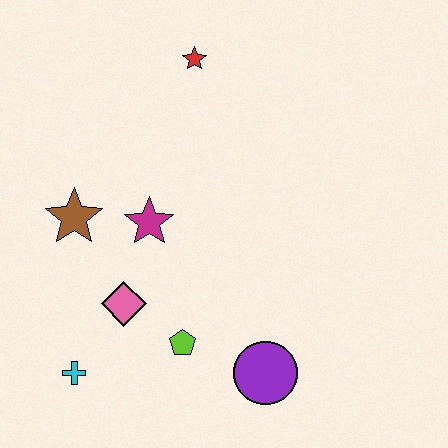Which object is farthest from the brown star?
The purple circle is farthest from the brown star.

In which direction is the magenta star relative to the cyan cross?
The magenta star is above the cyan cross.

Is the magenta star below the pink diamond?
No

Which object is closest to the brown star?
The magenta star is closest to the brown star.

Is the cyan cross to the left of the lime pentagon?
Yes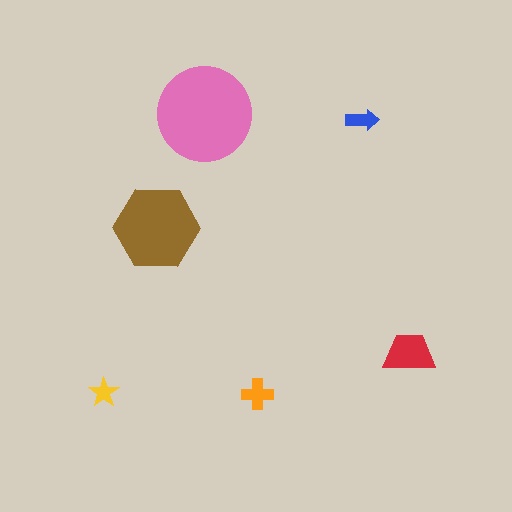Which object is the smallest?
The yellow star.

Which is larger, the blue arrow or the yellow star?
The blue arrow.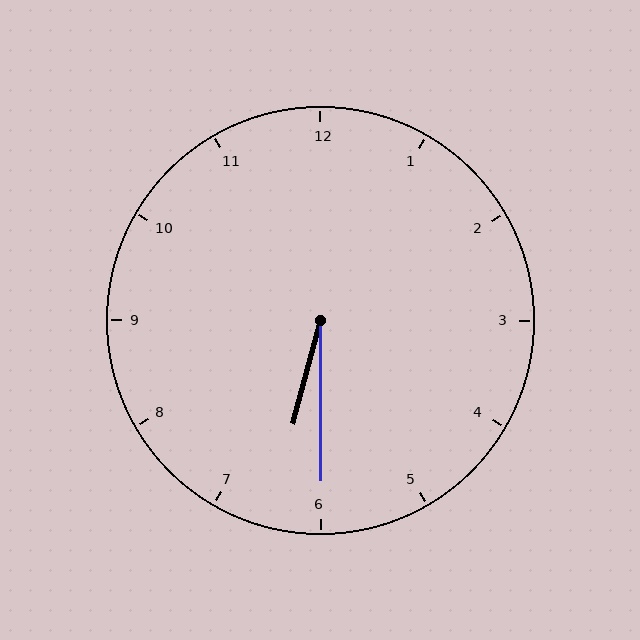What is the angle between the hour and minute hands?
Approximately 15 degrees.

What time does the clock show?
6:30.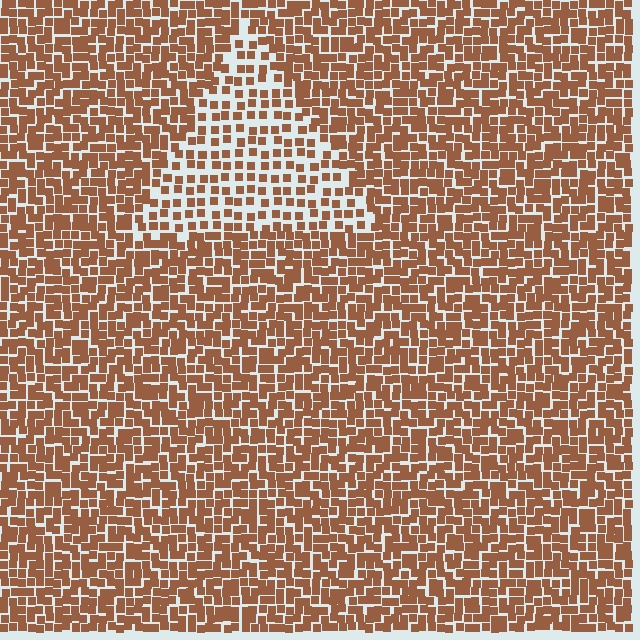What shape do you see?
I see a triangle.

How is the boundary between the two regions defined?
The boundary is defined by a change in element density (approximately 1.9x ratio). All elements are the same color, size, and shape.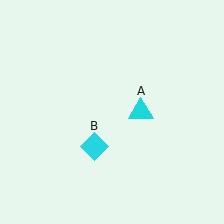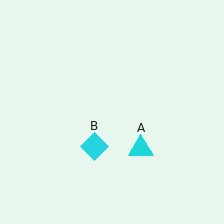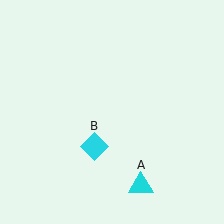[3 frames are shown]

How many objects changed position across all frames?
1 object changed position: cyan triangle (object A).